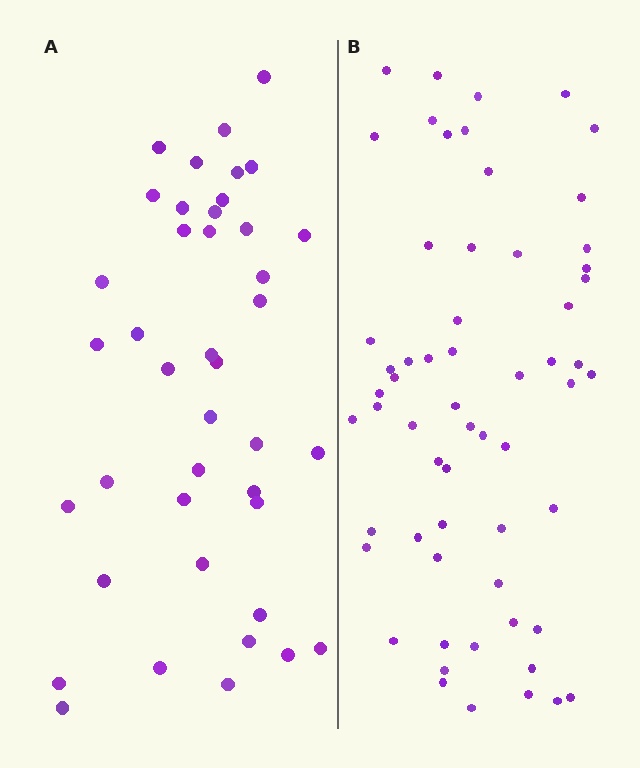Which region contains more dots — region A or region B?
Region B (the right region) has more dots.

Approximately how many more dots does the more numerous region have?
Region B has approximately 20 more dots than region A.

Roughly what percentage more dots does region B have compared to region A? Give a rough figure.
About 45% more.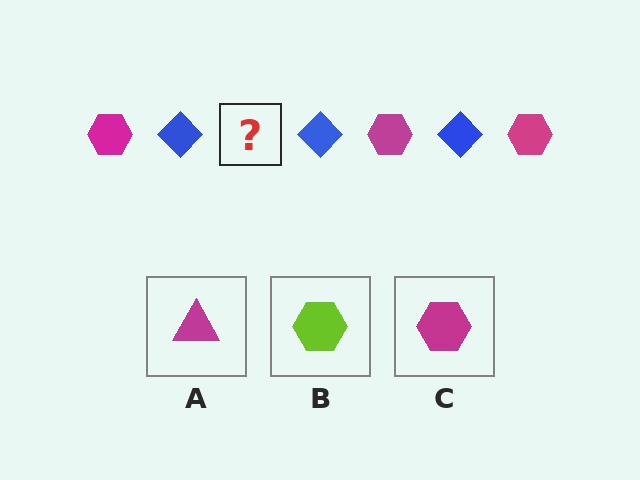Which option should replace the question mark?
Option C.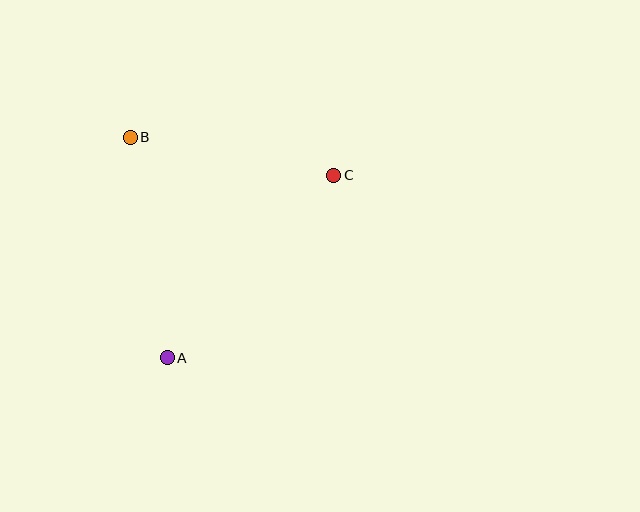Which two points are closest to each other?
Points B and C are closest to each other.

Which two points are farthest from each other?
Points A and C are farthest from each other.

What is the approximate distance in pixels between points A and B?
The distance between A and B is approximately 224 pixels.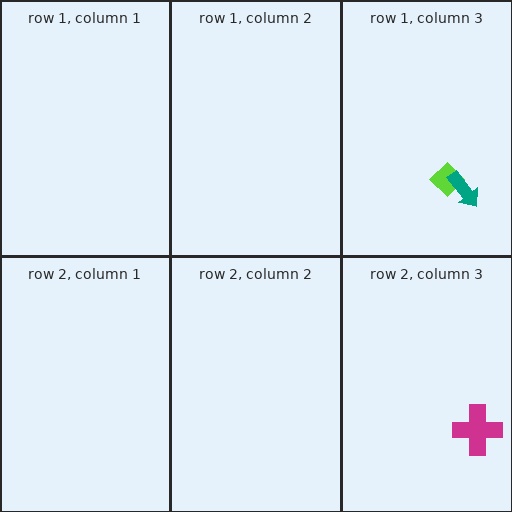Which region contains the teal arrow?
The row 1, column 3 region.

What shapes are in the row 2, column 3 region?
The magenta cross.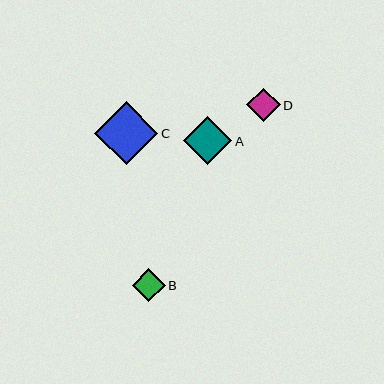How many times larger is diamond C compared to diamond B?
Diamond C is approximately 1.9 times the size of diamond B.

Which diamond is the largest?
Diamond C is the largest with a size of approximately 63 pixels.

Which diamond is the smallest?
Diamond B is the smallest with a size of approximately 32 pixels.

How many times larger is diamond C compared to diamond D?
Diamond C is approximately 1.9 times the size of diamond D.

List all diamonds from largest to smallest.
From largest to smallest: C, A, D, B.